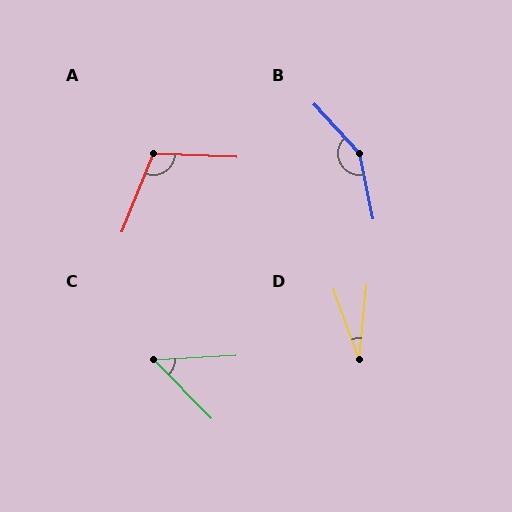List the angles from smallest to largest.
D (26°), C (49°), A (109°), B (149°).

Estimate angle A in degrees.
Approximately 109 degrees.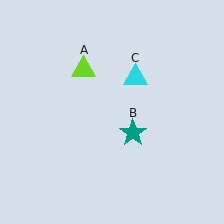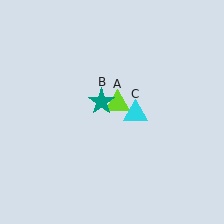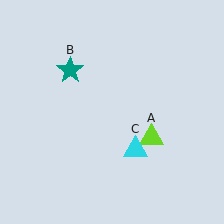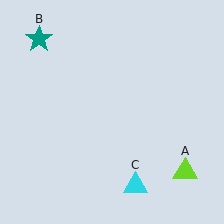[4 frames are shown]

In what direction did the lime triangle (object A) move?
The lime triangle (object A) moved down and to the right.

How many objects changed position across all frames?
3 objects changed position: lime triangle (object A), teal star (object B), cyan triangle (object C).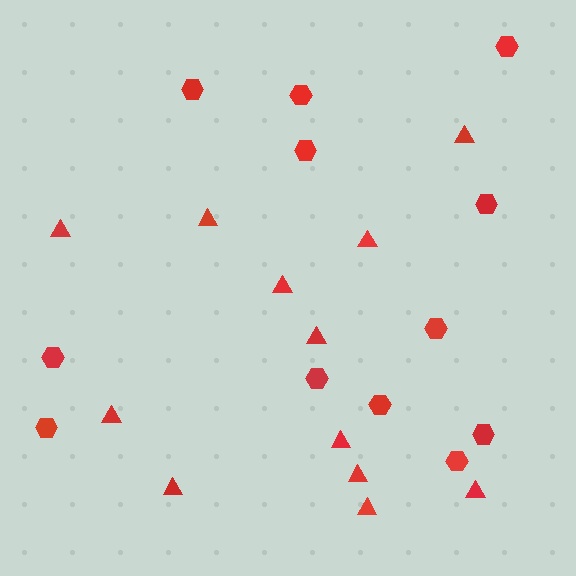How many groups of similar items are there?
There are 2 groups: one group of triangles (12) and one group of hexagons (12).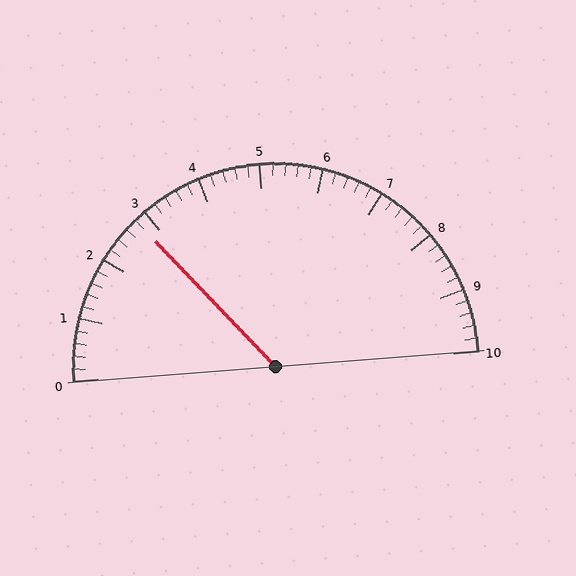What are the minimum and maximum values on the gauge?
The gauge ranges from 0 to 10.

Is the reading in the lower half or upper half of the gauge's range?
The reading is in the lower half of the range (0 to 10).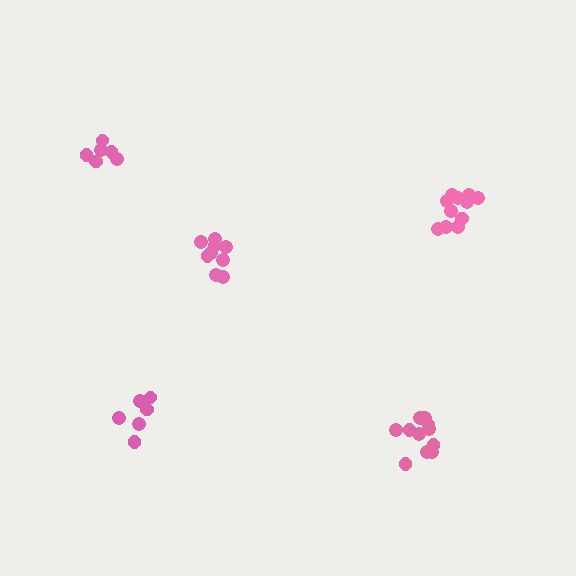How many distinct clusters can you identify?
There are 5 distinct clusters.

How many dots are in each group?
Group 1: 6 dots, Group 2: 12 dots, Group 3: 9 dots, Group 4: 6 dots, Group 5: 11 dots (44 total).